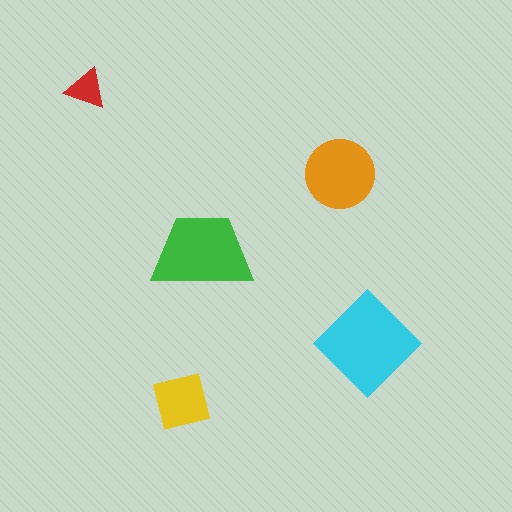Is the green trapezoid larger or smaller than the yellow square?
Larger.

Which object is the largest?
The cyan diamond.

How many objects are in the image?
There are 5 objects in the image.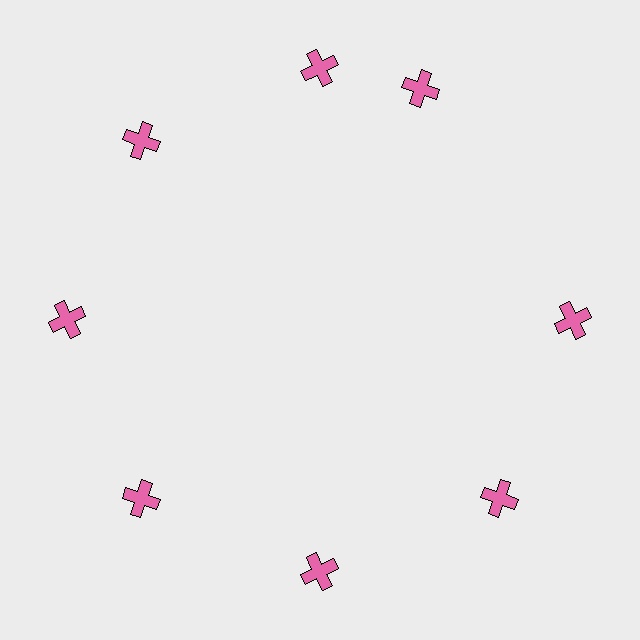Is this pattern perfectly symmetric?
No. The 8 pink crosses are arranged in a ring, but one element near the 2 o'clock position is rotated out of alignment along the ring, breaking the 8-fold rotational symmetry.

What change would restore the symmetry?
The symmetry would be restored by rotating it back into even spacing with its neighbors so that all 8 crosses sit at equal angles and equal distance from the center.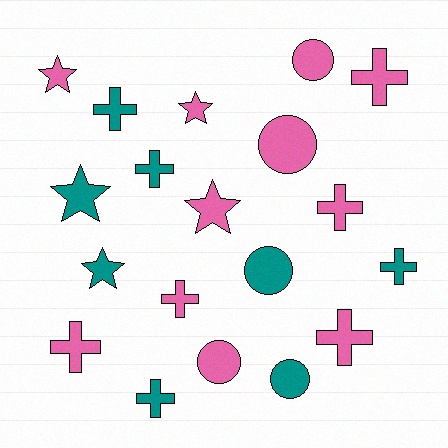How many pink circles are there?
There are 3 pink circles.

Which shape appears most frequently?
Cross, with 9 objects.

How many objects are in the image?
There are 19 objects.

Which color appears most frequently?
Pink, with 11 objects.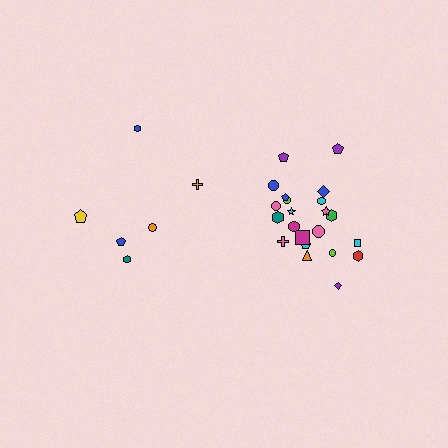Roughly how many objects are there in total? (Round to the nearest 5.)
Roughly 30 objects in total.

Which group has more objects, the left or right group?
The right group.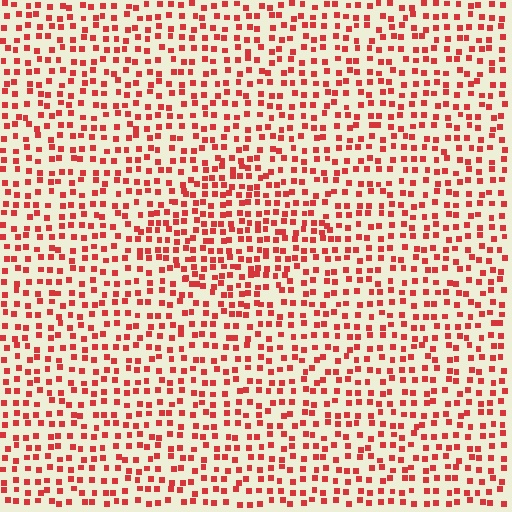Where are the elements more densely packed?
The elements are more densely packed inside the diamond boundary.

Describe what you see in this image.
The image contains small red elements arranged at two different densities. A diamond-shaped region is visible where the elements are more densely packed than the surrounding area.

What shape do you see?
I see a diamond.